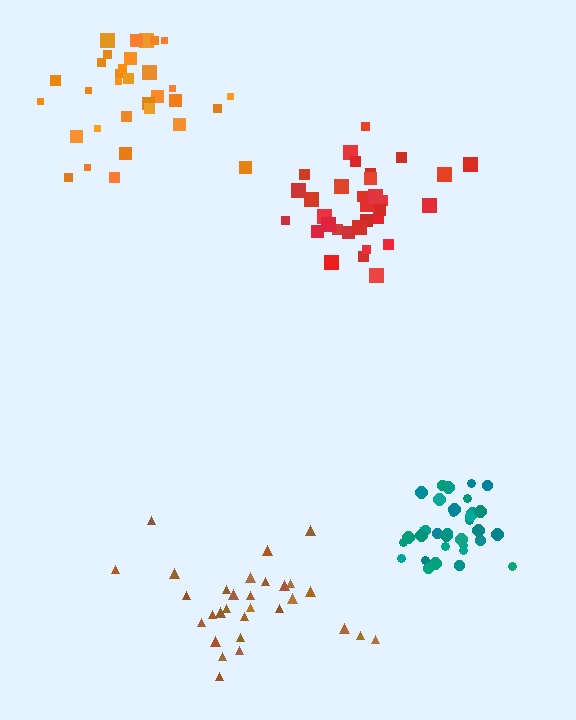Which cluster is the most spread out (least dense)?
Brown.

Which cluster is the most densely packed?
Teal.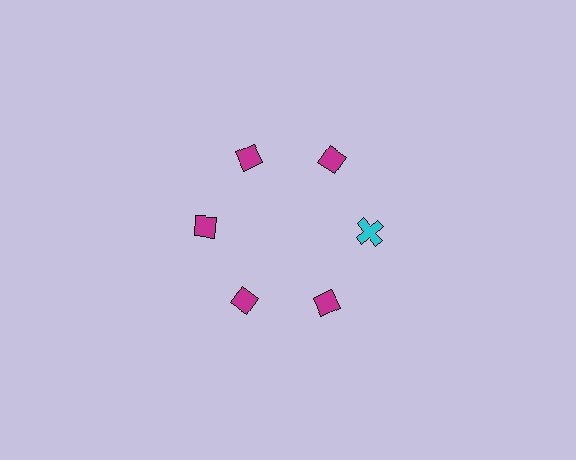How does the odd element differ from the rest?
It differs in both color (cyan instead of magenta) and shape (cross instead of diamond).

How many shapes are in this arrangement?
There are 6 shapes arranged in a ring pattern.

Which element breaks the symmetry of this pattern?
The cyan cross at roughly the 3 o'clock position breaks the symmetry. All other shapes are magenta diamonds.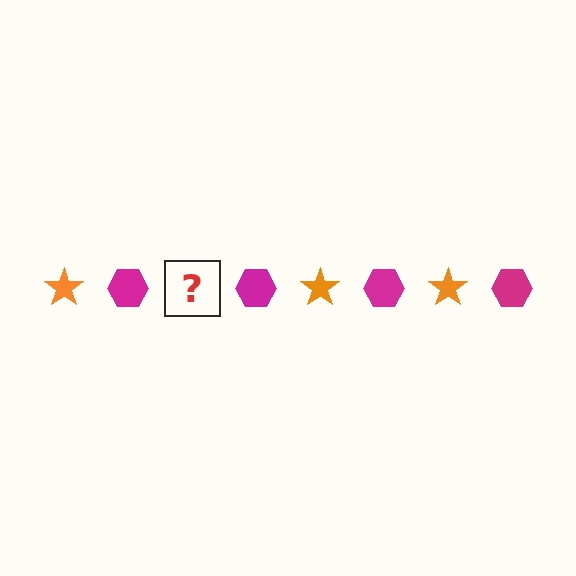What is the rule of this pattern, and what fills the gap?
The rule is that the pattern alternates between orange star and magenta hexagon. The gap should be filled with an orange star.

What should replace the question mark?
The question mark should be replaced with an orange star.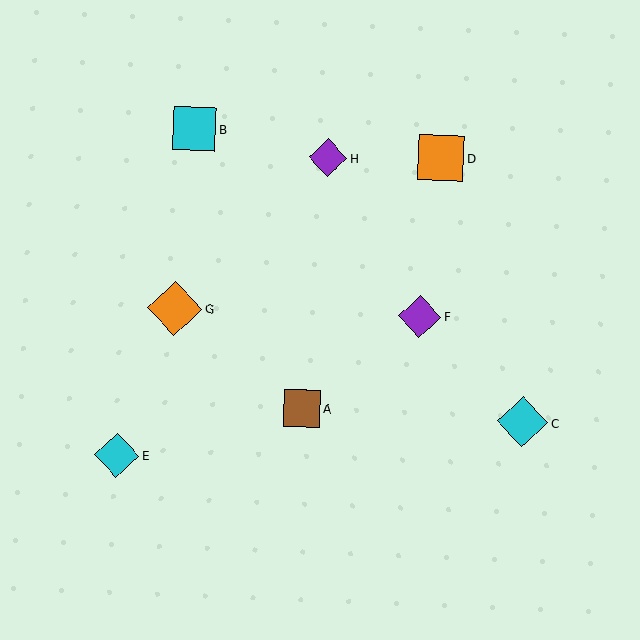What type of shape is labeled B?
Shape B is a cyan square.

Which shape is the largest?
The orange diamond (labeled G) is the largest.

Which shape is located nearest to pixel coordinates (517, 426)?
The cyan diamond (labeled C) at (523, 422) is nearest to that location.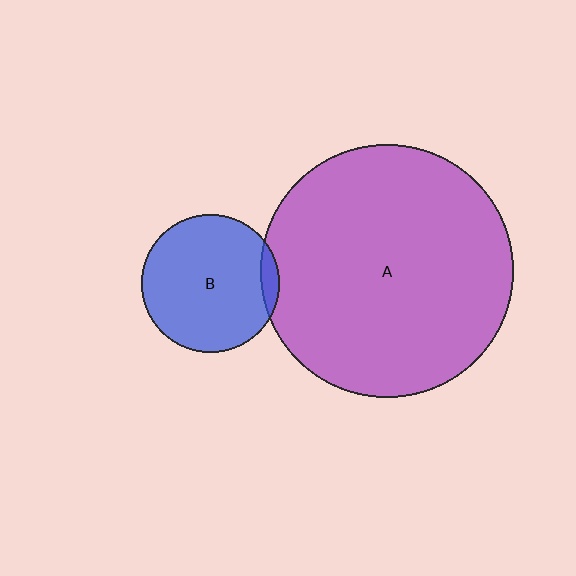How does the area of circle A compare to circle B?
Approximately 3.4 times.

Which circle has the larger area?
Circle A (purple).